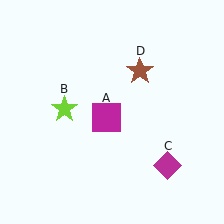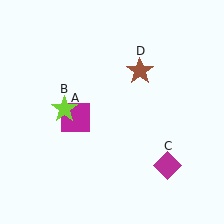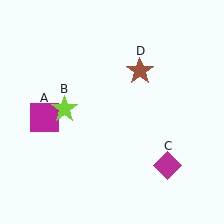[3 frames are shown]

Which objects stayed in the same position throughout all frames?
Lime star (object B) and magenta diamond (object C) and brown star (object D) remained stationary.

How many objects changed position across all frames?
1 object changed position: magenta square (object A).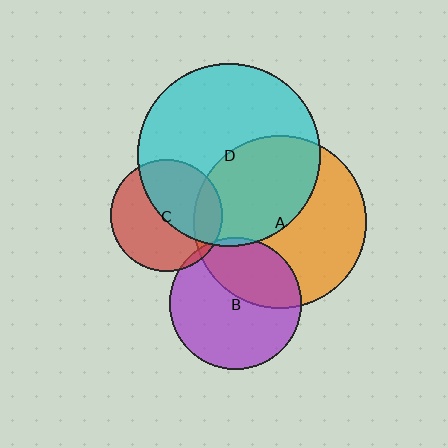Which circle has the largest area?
Circle D (cyan).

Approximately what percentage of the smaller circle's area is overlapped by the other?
Approximately 50%.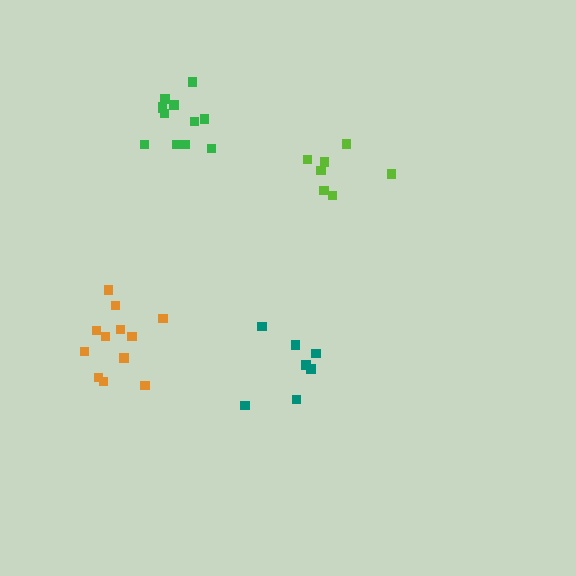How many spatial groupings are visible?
There are 4 spatial groupings.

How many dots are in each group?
Group 1: 7 dots, Group 2: 12 dots, Group 3: 12 dots, Group 4: 7 dots (38 total).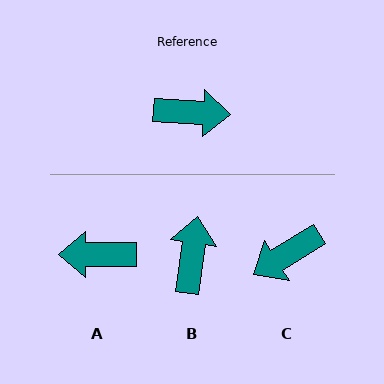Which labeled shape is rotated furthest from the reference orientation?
A, about 177 degrees away.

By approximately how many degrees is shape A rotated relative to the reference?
Approximately 177 degrees clockwise.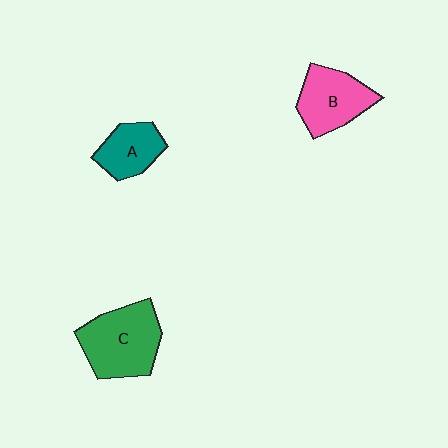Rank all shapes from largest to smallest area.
From largest to smallest: C (green), B (pink), A (teal).